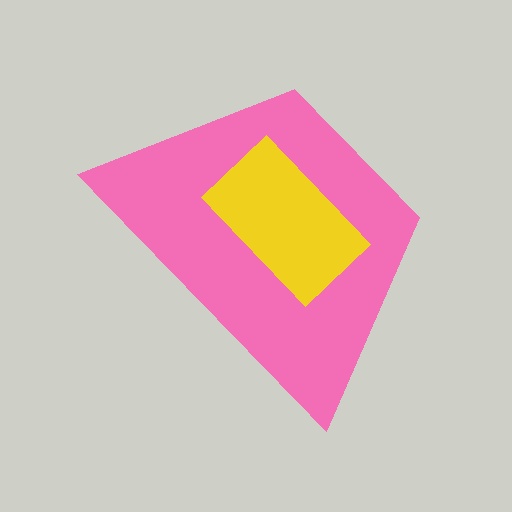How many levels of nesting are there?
2.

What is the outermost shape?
The pink trapezoid.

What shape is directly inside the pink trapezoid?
The yellow rectangle.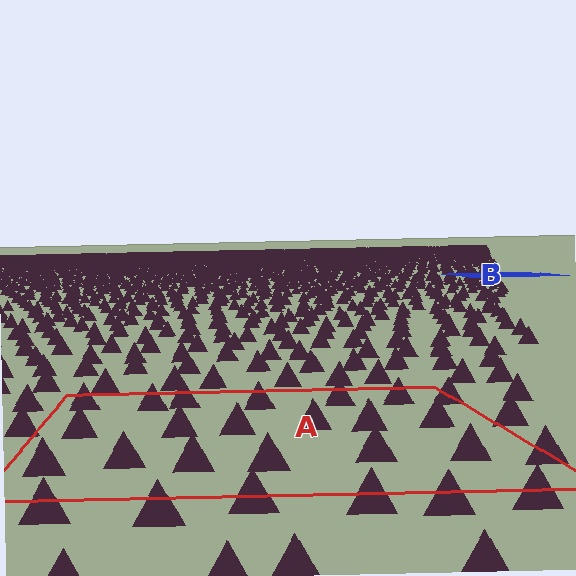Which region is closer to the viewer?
Region A is closer. The texture elements there are larger and more spread out.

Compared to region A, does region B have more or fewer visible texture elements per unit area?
Region B has more texture elements per unit area — they are packed more densely because it is farther away.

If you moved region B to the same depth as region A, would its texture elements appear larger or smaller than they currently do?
They would appear larger. At a closer depth, the same texture elements are projected at a bigger on-screen size.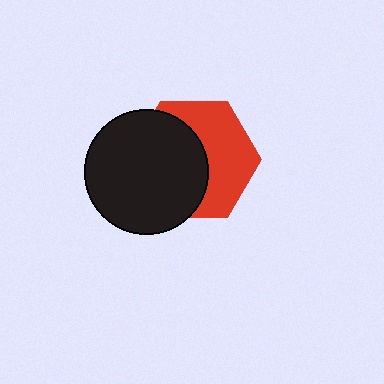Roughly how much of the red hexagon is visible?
About half of it is visible (roughly 48%).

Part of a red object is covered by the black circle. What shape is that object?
It is a hexagon.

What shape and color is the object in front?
The object in front is a black circle.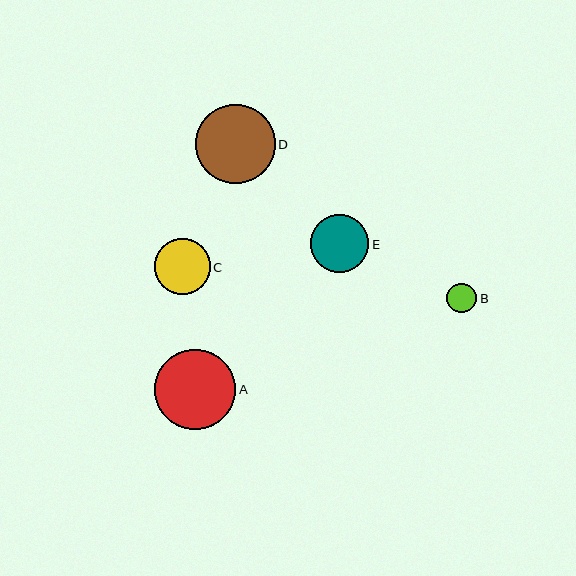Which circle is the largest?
Circle A is the largest with a size of approximately 81 pixels.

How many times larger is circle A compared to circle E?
Circle A is approximately 1.4 times the size of circle E.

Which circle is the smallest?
Circle B is the smallest with a size of approximately 30 pixels.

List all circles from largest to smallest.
From largest to smallest: A, D, E, C, B.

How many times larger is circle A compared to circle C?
Circle A is approximately 1.5 times the size of circle C.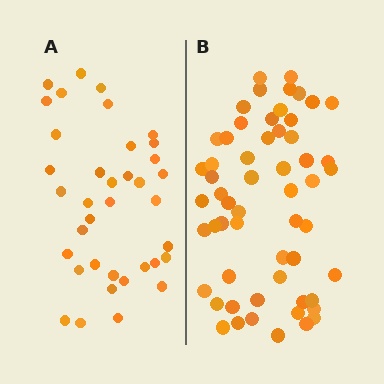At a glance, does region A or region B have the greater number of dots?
Region B (the right region) has more dots.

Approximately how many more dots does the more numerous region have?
Region B has approximately 20 more dots than region A.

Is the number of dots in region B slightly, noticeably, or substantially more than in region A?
Region B has substantially more. The ratio is roughly 1.5 to 1.